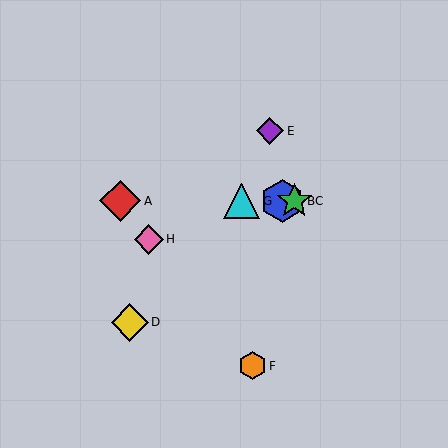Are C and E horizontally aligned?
No, C is at y≈201 and E is at y≈131.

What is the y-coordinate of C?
Object C is at y≈201.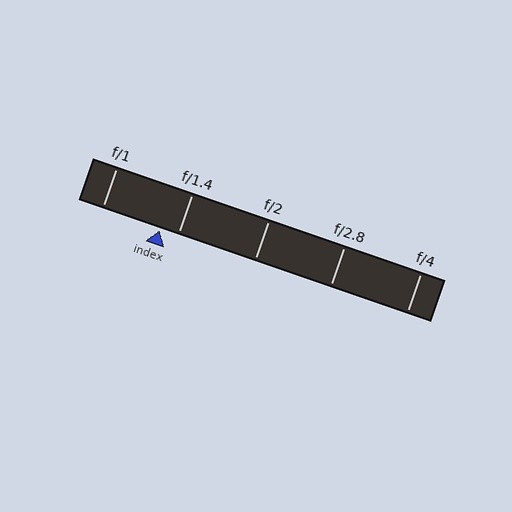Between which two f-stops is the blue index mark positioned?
The index mark is between f/1 and f/1.4.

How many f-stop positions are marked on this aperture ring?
There are 5 f-stop positions marked.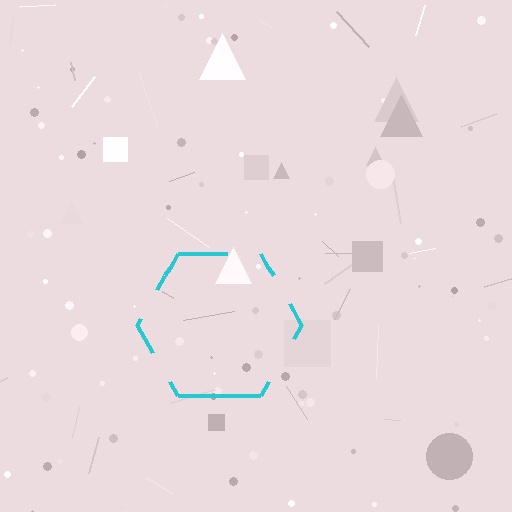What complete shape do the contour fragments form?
The contour fragments form a hexagon.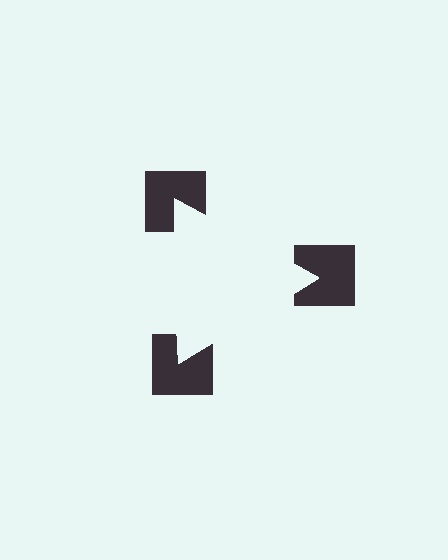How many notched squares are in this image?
There are 3 — one at each vertex of the illusory triangle.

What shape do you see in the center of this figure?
An illusory triangle — its edges are inferred from the aligned wedge cuts in the notched squares, not physically drawn.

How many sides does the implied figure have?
3 sides.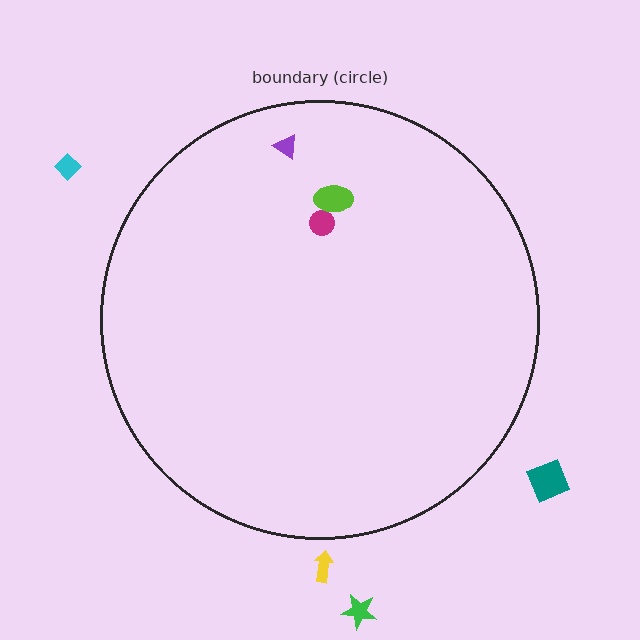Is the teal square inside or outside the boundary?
Outside.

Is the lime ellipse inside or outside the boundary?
Inside.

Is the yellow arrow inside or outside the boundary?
Outside.